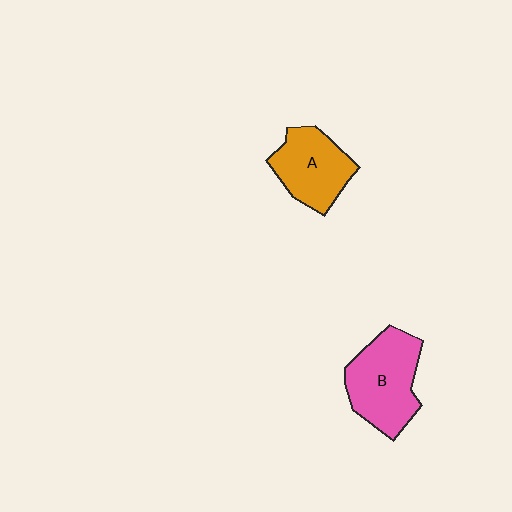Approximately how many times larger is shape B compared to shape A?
Approximately 1.2 times.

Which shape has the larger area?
Shape B (pink).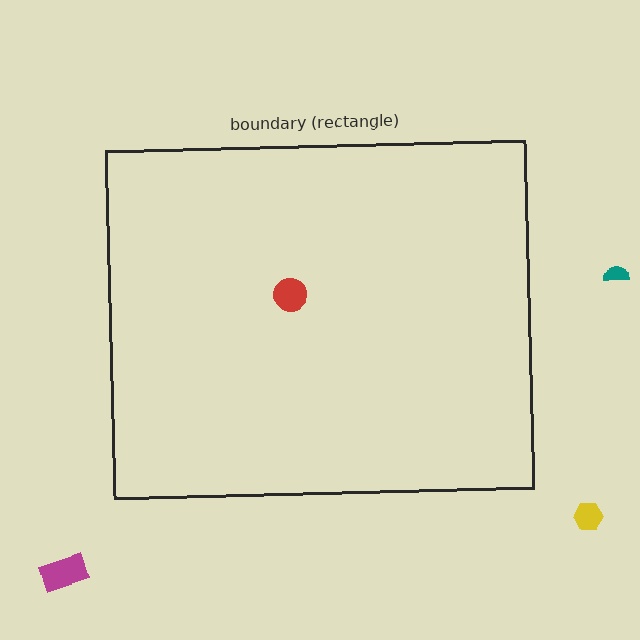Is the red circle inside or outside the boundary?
Inside.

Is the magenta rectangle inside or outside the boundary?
Outside.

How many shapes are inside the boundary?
1 inside, 3 outside.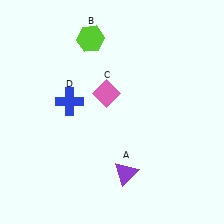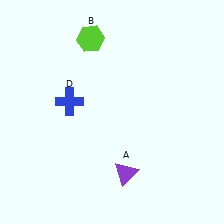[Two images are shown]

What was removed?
The pink diamond (C) was removed in Image 2.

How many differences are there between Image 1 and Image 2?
There is 1 difference between the two images.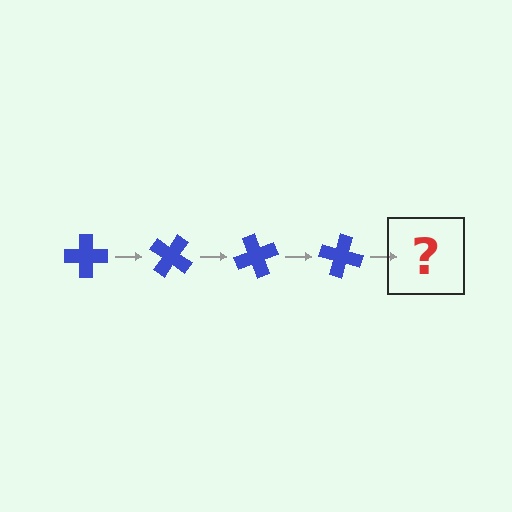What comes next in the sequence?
The next element should be a blue cross rotated 140 degrees.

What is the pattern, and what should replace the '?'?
The pattern is that the cross rotates 35 degrees each step. The '?' should be a blue cross rotated 140 degrees.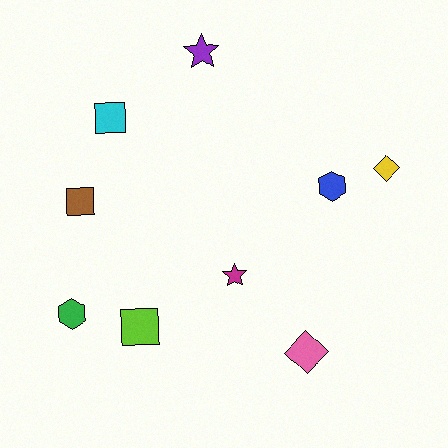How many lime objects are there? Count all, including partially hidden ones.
There is 1 lime object.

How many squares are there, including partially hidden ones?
There are 3 squares.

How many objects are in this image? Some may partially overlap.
There are 9 objects.